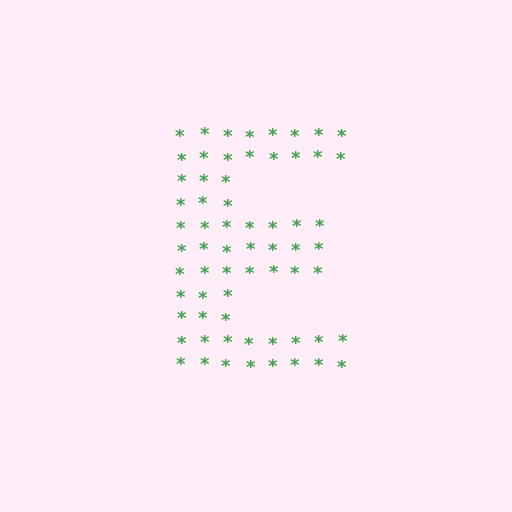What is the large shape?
The large shape is the letter E.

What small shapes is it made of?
It is made of small asterisks.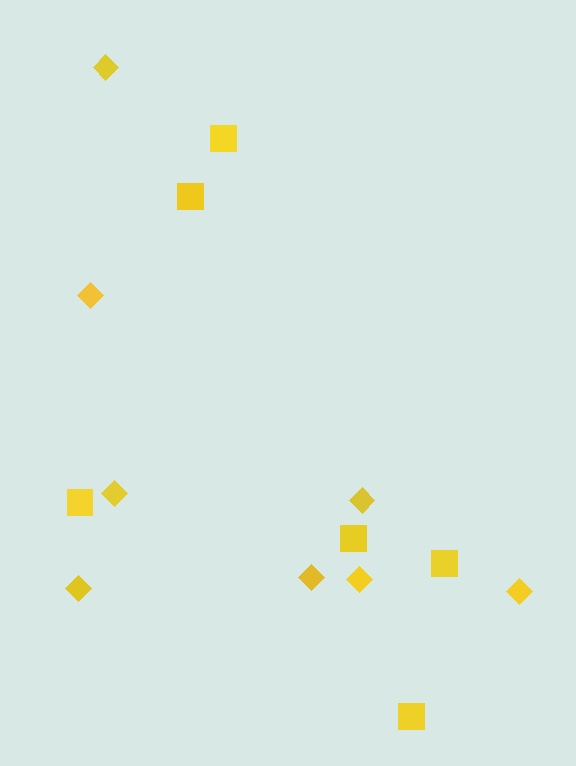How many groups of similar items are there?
There are 2 groups: one group of squares (6) and one group of diamonds (8).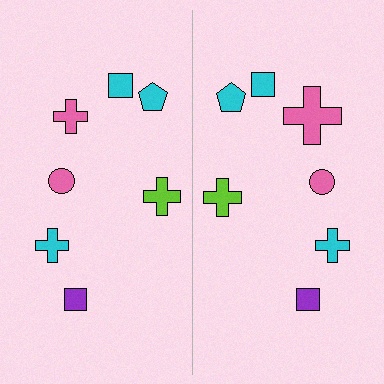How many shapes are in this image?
There are 14 shapes in this image.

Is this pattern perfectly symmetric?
No, the pattern is not perfectly symmetric. The pink cross on the right side has a different size than its mirror counterpart.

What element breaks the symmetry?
The pink cross on the right side has a different size than its mirror counterpart.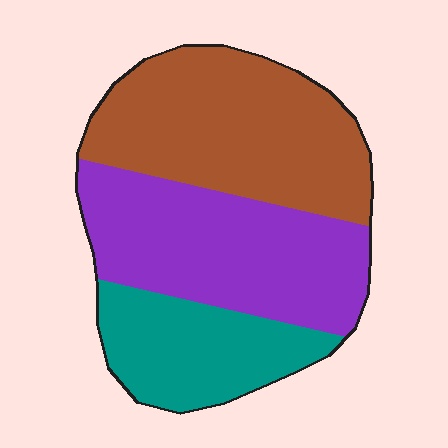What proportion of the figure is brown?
Brown covers roughly 40% of the figure.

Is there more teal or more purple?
Purple.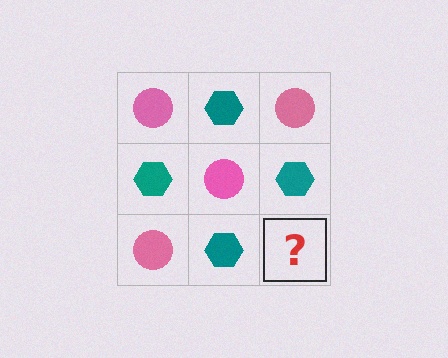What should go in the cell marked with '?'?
The missing cell should contain a pink circle.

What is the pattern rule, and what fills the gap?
The rule is that it alternates pink circle and teal hexagon in a checkerboard pattern. The gap should be filled with a pink circle.